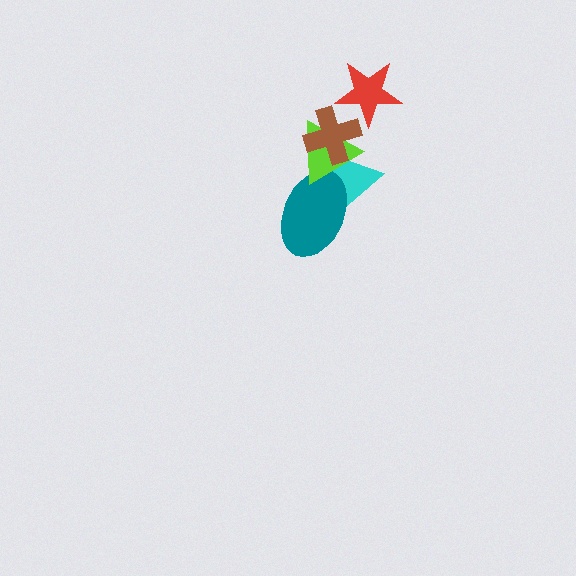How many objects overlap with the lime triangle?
3 objects overlap with the lime triangle.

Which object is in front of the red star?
The brown cross is in front of the red star.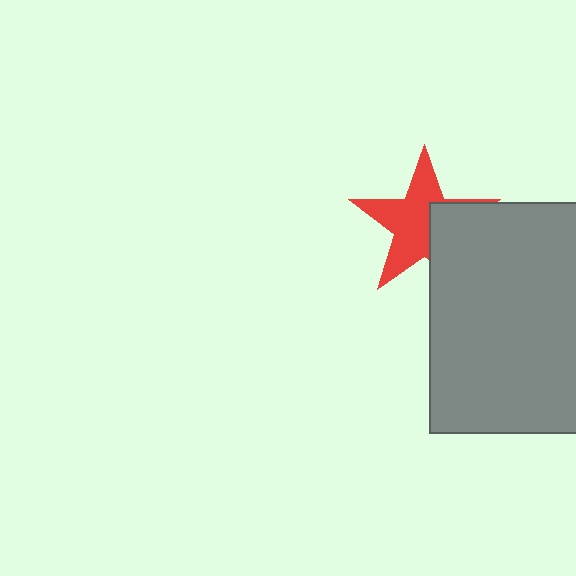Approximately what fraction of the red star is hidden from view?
Roughly 37% of the red star is hidden behind the gray rectangle.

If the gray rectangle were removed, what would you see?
You would see the complete red star.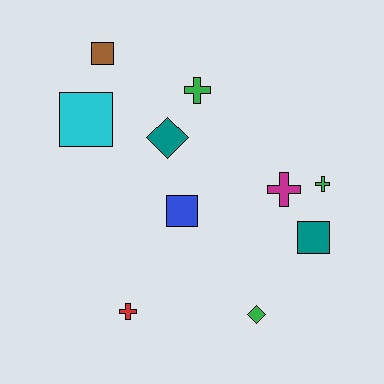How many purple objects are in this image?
There are no purple objects.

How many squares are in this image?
There are 4 squares.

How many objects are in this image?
There are 10 objects.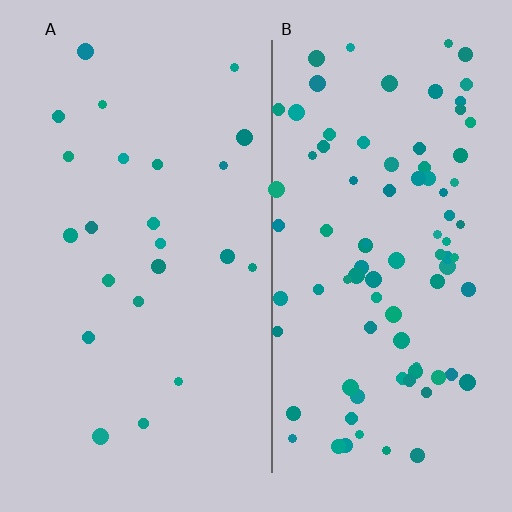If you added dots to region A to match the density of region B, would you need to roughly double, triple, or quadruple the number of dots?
Approximately quadruple.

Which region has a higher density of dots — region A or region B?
B (the right).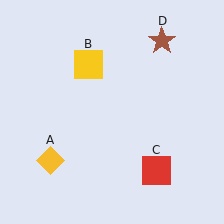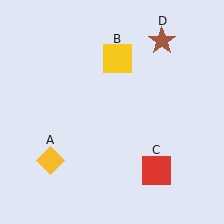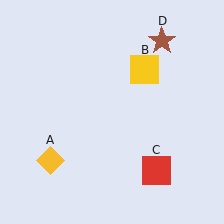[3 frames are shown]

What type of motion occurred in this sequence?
The yellow square (object B) rotated clockwise around the center of the scene.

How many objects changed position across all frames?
1 object changed position: yellow square (object B).